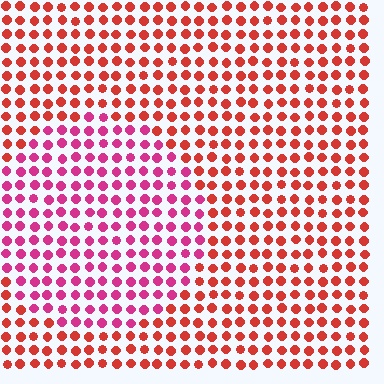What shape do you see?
I see a circle.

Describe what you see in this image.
The image is filled with small red elements in a uniform arrangement. A circle-shaped region is visible where the elements are tinted to a slightly different hue, forming a subtle color boundary.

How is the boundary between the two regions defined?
The boundary is defined purely by a slight shift in hue (about 36 degrees). Spacing, size, and orientation are identical on both sides.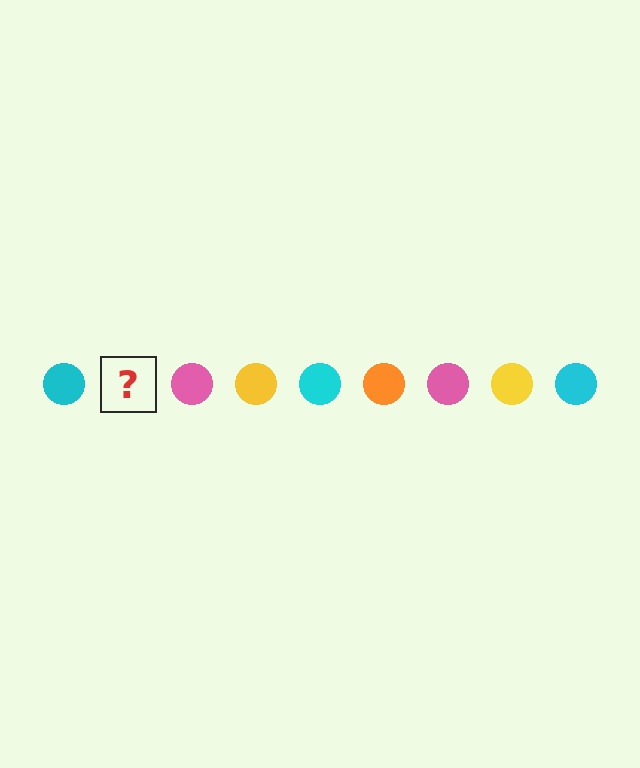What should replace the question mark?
The question mark should be replaced with an orange circle.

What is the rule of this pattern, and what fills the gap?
The rule is that the pattern cycles through cyan, orange, pink, yellow circles. The gap should be filled with an orange circle.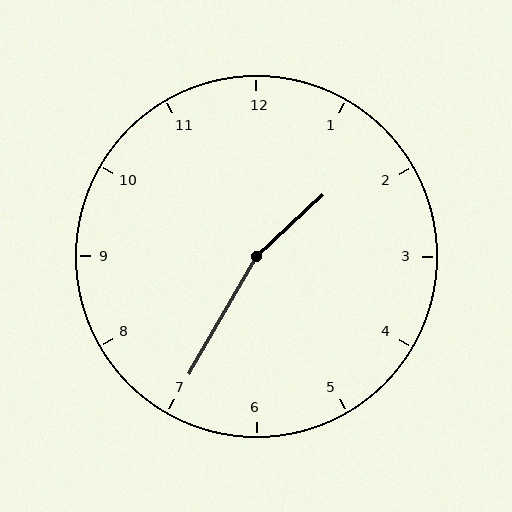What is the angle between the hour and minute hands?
Approximately 162 degrees.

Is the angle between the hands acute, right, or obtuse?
It is obtuse.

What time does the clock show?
1:35.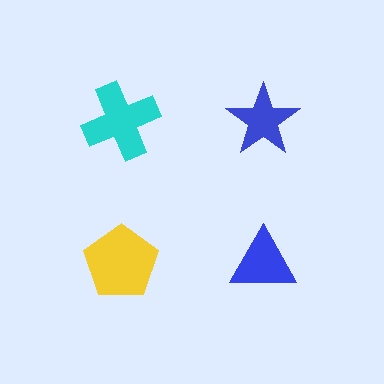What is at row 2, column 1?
A yellow pentagon.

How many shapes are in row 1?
2 shapes.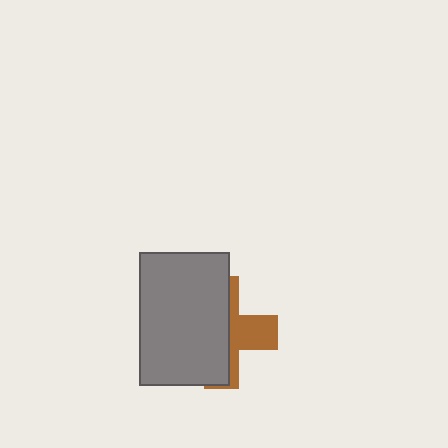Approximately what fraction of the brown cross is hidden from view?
Roughly 62% of the brown cross is hidden behind the gray rectangle.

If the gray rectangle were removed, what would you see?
You would see the complete brown cross.